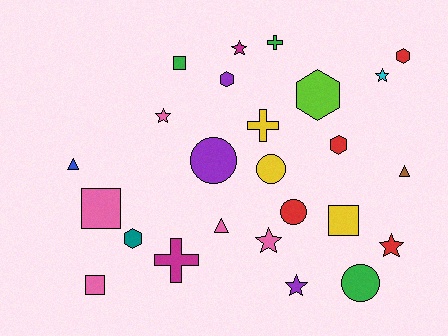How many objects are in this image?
There are 25 objects.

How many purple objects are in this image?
There are 3 purple objects.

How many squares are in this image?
There are 4 squares.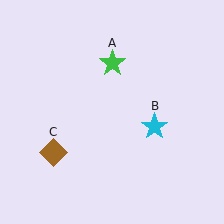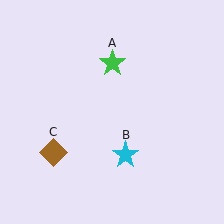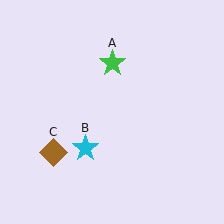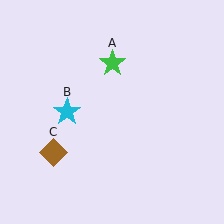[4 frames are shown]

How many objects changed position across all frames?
1 object changed position: cyan star (object B).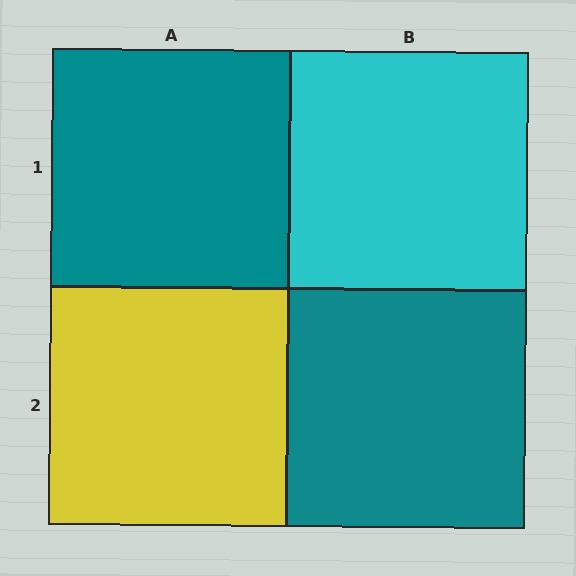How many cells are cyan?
1 cell is cyan.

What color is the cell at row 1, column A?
Teal.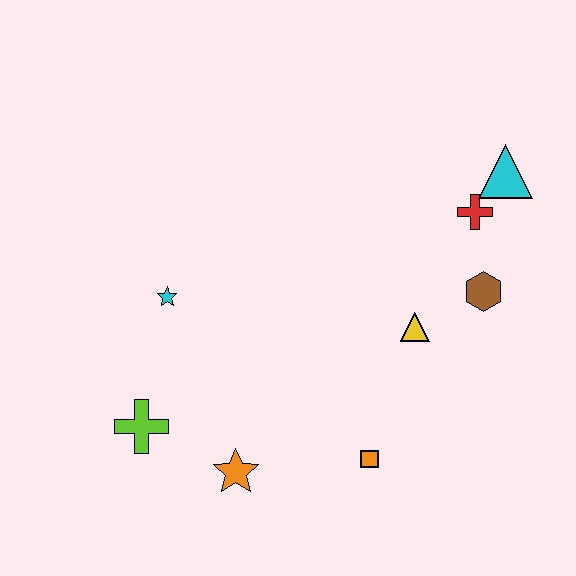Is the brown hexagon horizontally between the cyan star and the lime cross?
No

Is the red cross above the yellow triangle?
Yes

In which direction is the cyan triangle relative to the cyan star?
The cyan triangle is to the right of the cyan star.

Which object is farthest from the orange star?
The cyan triangle is farthest from the orange star.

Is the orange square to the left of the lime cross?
No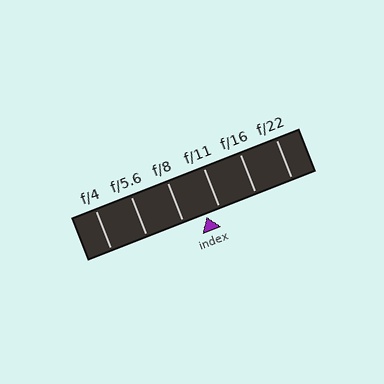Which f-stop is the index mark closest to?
The index mark is closest to f/11.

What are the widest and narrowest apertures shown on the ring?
The widest aperture shown is f/4 and the narrowest is f/22.